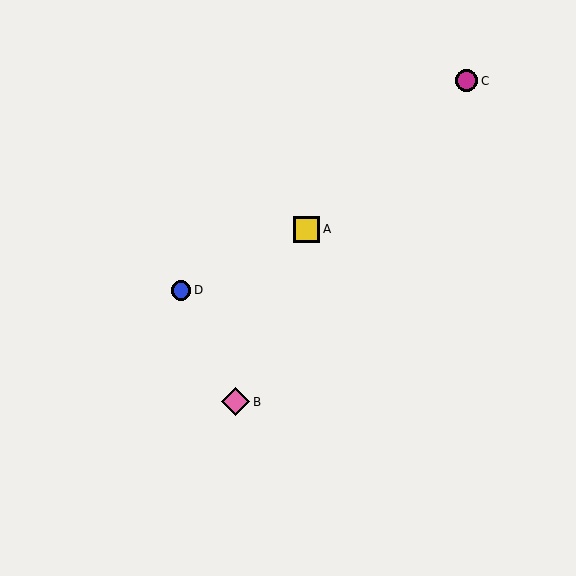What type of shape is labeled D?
Shape D is a blue circle.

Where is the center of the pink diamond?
The center of the pink diamond is at (236, 402).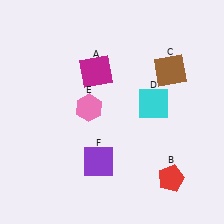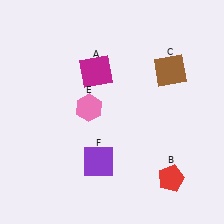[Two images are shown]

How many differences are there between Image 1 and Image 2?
There is 1 difference between the two images.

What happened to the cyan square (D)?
The cyan square (D) was removed in Image 2. It was in the top-right area of Image 1.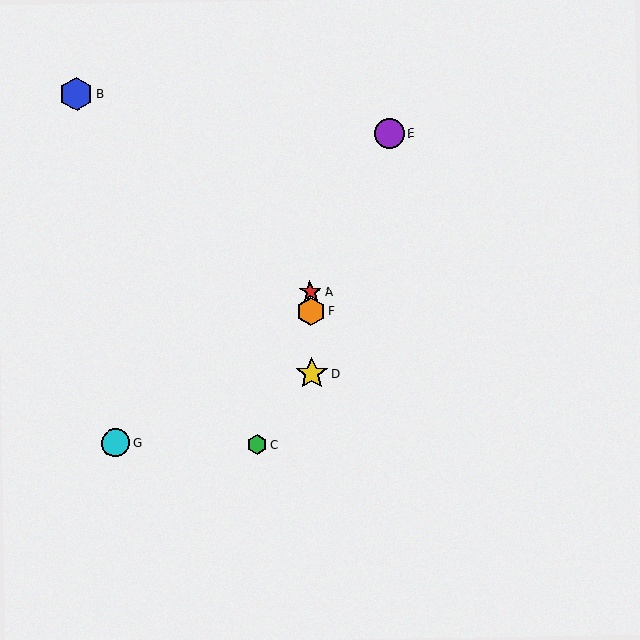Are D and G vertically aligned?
No, D is at x≈312 and G is at x≈116.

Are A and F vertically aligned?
Yes, both are at x≈310.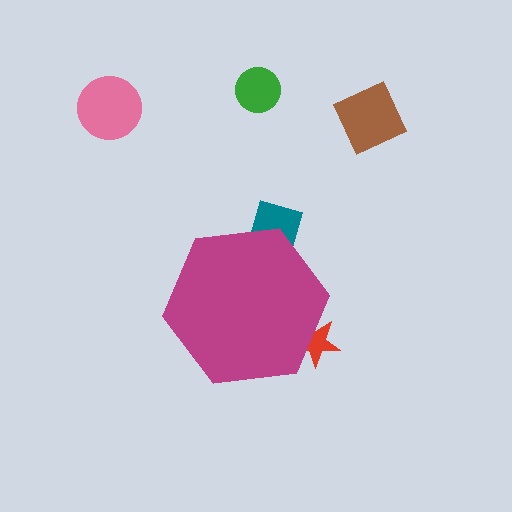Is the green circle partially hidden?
No, the green circle is fully visible.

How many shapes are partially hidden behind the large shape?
2 shapes are partially hidden.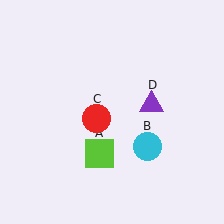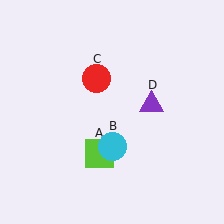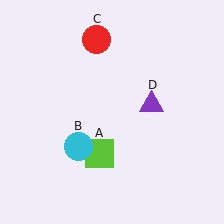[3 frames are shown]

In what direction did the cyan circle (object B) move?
The cyan circle (object B) moved left.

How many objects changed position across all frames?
2 objects changed position: cyan circle (object B), red circle (object C).